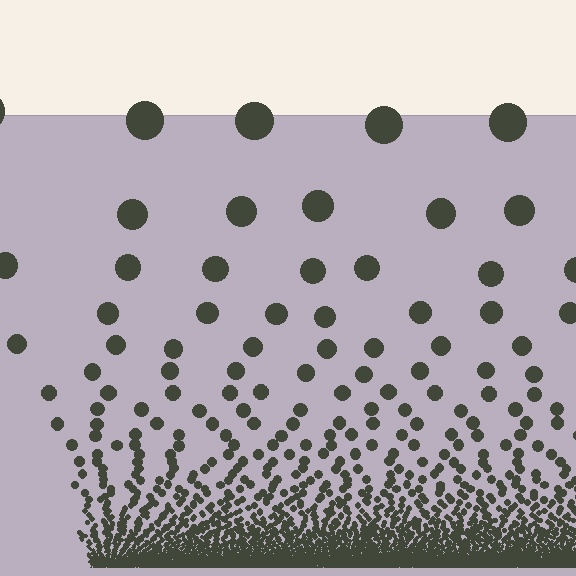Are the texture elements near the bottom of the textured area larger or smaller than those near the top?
Smaller. The gradient is inverted — elements near the bottom are smaller and denser.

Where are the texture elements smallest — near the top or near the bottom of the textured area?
Near the bottom.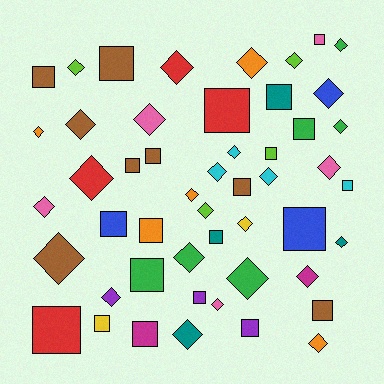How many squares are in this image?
There are 22 squares.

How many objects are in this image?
There are 50 objects.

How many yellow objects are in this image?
There are 2 yellow objects.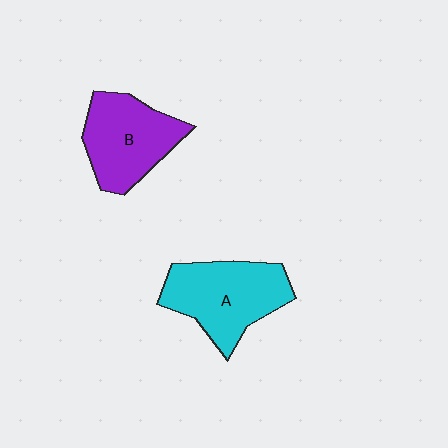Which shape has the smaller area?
Shape B (purple).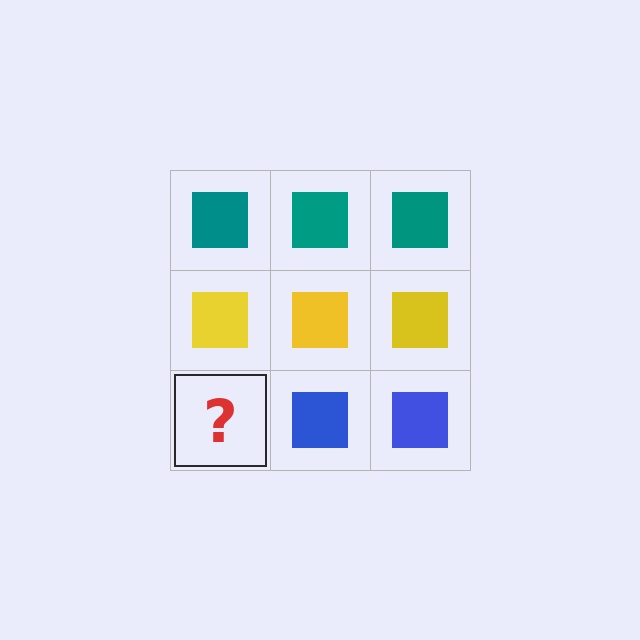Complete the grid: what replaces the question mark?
The question mark should be replaced with a blue square.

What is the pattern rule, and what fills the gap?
The rule is that each row has a consistent color. The gap should be filled with a blue square.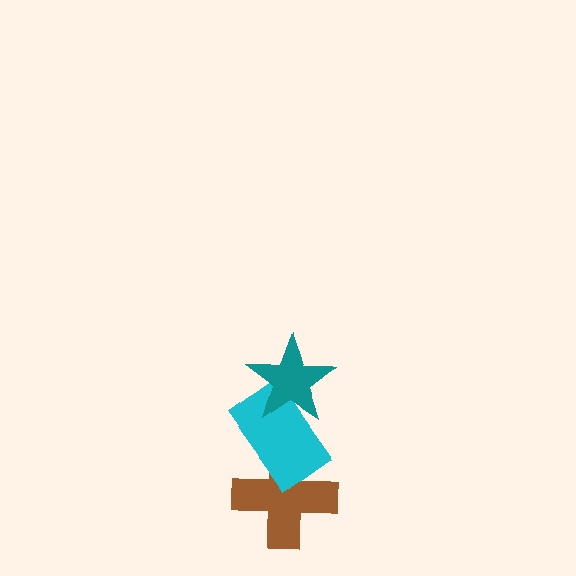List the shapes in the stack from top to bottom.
From top to bottom: the teal star, the cyan rectangle, the brown cross.